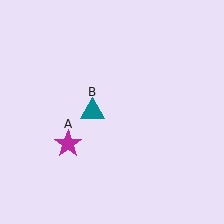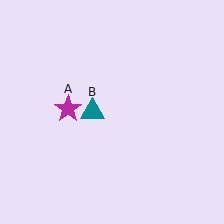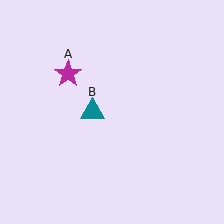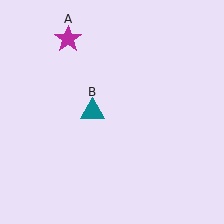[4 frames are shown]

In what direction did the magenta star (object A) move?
The magenta star (object A) moved up.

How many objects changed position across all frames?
1 object changed position: magenta star (object A).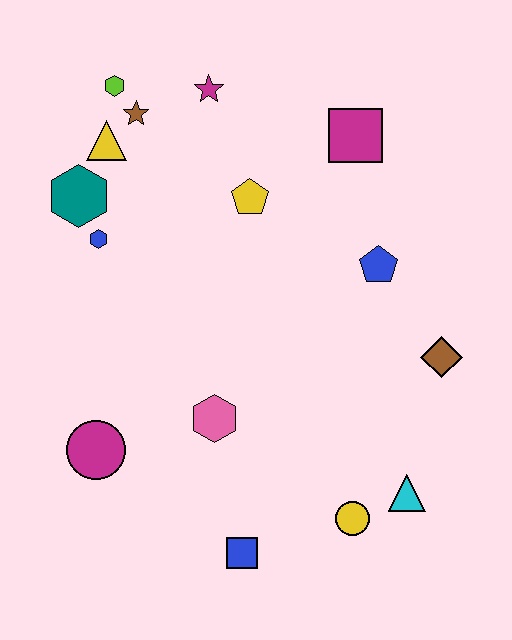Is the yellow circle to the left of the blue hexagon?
No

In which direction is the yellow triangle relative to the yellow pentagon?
The yellow triangle is to the left of the yellow pentagon.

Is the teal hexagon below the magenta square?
Yes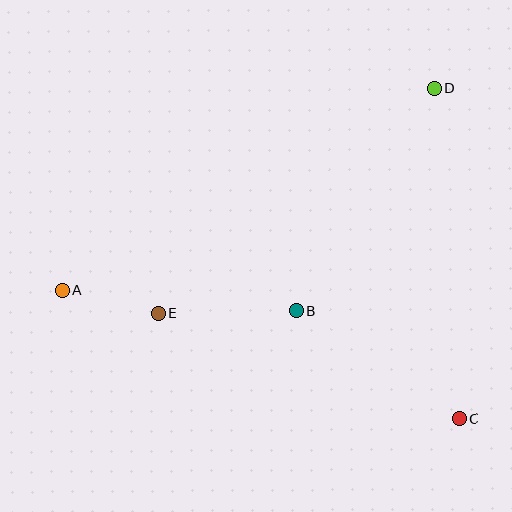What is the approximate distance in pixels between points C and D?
The distance between C and D is approximately 332 pixels.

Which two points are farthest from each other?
Points A and D are farthest from each other.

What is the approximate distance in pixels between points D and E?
The distance between D and E is approximately 356 pixels.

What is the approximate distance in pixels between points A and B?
The distance between A and B is approximately 235 pixels.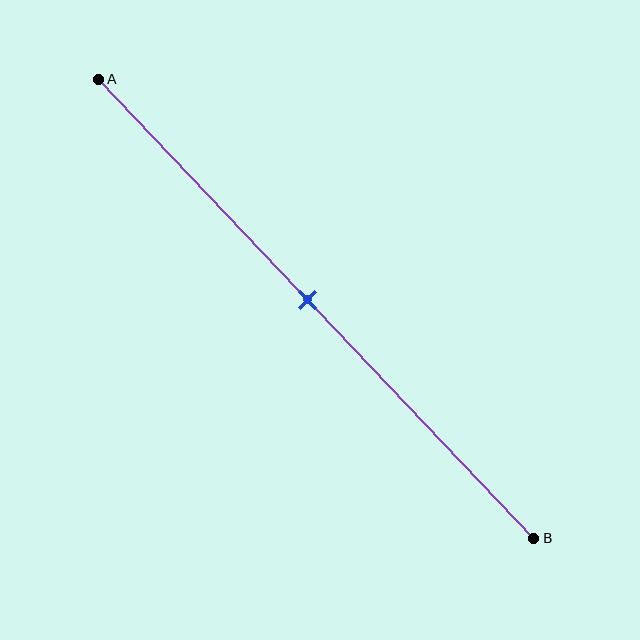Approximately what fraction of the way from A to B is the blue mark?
The blue mark is approximately 50% of the way from A to B.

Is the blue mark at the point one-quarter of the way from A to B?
No, the mark is at about 50% from A, not at the 25% one-quarter point.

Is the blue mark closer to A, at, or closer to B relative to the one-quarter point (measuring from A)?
The blue mark is closer to point B than the one-quarter point of segment AB.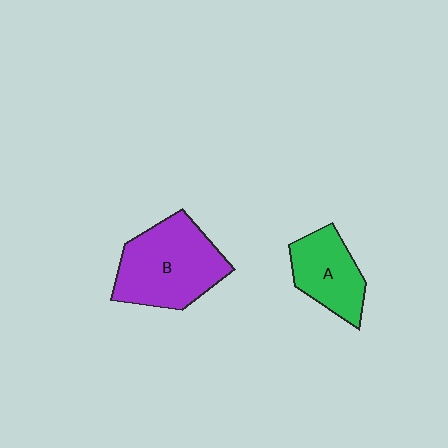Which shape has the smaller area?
Shape A (green).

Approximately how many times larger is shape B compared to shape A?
Approximately 1.6 times.